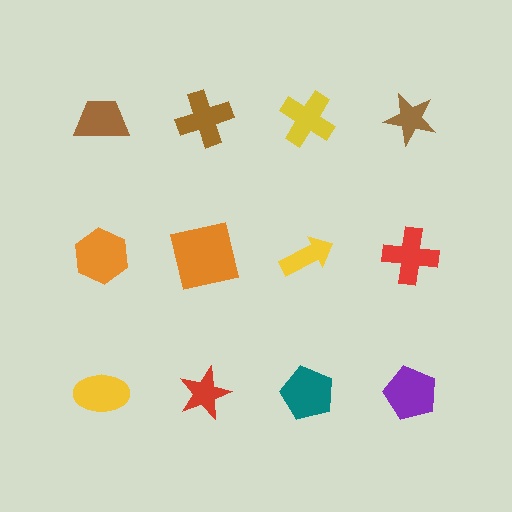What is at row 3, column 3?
A teal pentagon.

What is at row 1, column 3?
A yellow cross.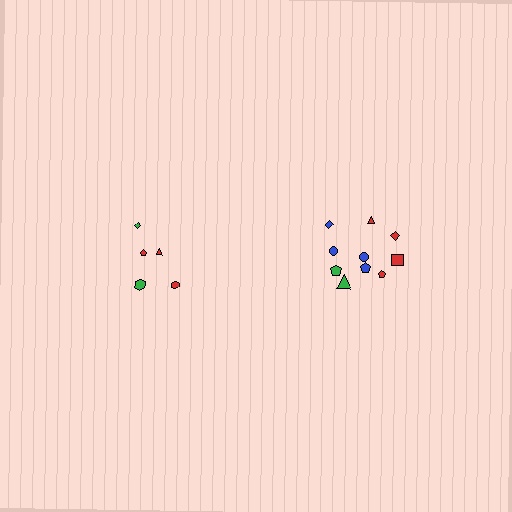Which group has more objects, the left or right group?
The right group.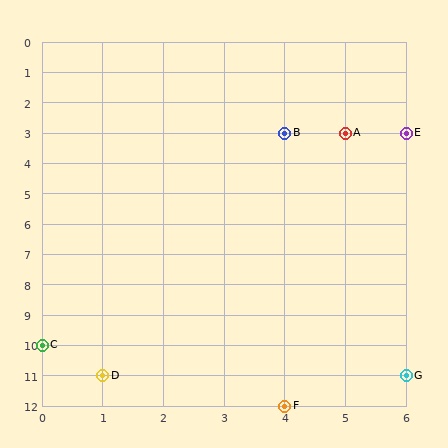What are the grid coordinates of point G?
Point G is at grid coordinates (6, 11).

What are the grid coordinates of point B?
Point B is at grid coordinates (4, 3).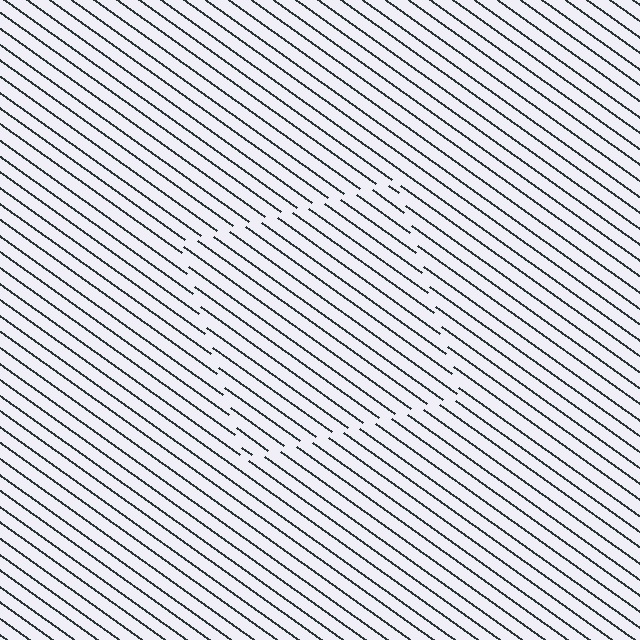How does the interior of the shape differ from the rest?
The interior of the shape contains the same grating, shifted by half a period — the contour is defined by the phase discontinuity where line-ends from the inner and outer gratings abut.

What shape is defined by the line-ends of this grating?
An illusory square. The interior of the shape contains the same grating, shifted by half a period — the contour is defined by the phase discontinuity where line-ends from the inner and outer gratings abut.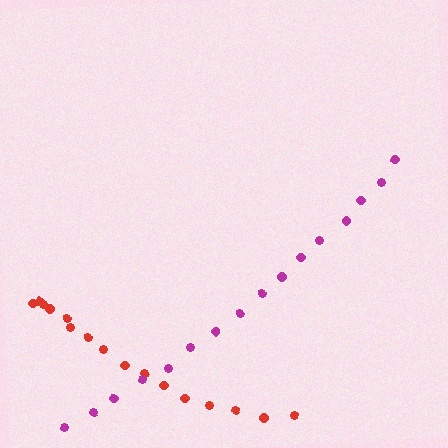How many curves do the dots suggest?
There are 2 distinct paths.